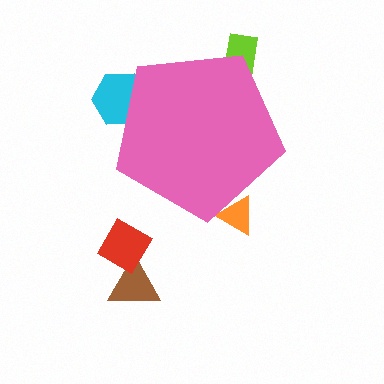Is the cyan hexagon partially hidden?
Yes, the cyan hexagon is partially hidden behind the pink pentagon.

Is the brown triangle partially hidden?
No, the brown triangle is fully visible.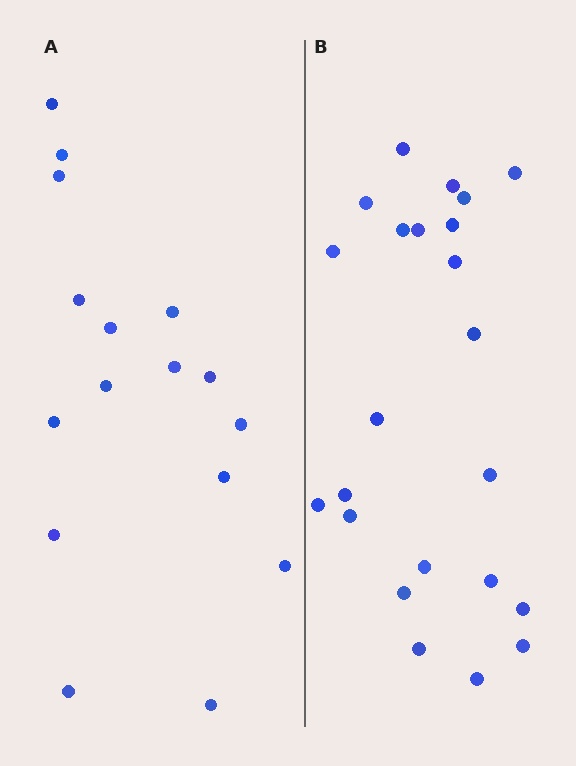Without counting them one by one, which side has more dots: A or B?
Region B (the right region) has more dots.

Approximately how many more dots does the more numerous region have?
Region B has roughly 8 or so more dots than region A.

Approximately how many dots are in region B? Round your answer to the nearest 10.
About 20 dots. (The exact count is 23, which rounds to 20.)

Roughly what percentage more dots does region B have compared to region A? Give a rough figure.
About 45% more.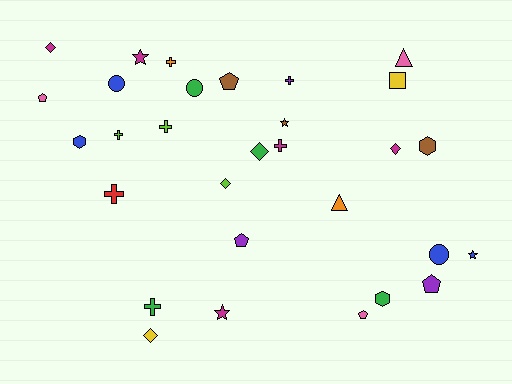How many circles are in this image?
There are 3 circles.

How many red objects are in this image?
There is 1 red object.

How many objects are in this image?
There are 30 objects.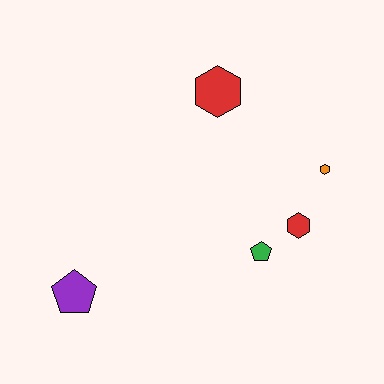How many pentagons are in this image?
There are 2 pentagons.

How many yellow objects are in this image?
There are no yellow objects.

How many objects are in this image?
There are 5 objects.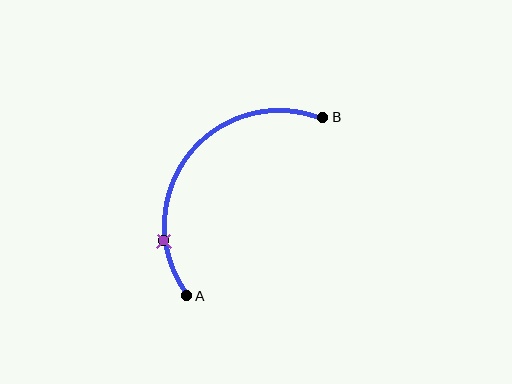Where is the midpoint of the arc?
The arc midpoint is the point on the curve farthest from the straight line joining A and B. It sits above and to the left of that line.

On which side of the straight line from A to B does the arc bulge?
The arc bulges above and to the left of the straight line connecting A and B.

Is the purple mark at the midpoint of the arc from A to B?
No. The purple mark lies on the arc but is closer to endpoint A. The arc midpoint would be at the point on the curve equidistant along the arc from both A and B.